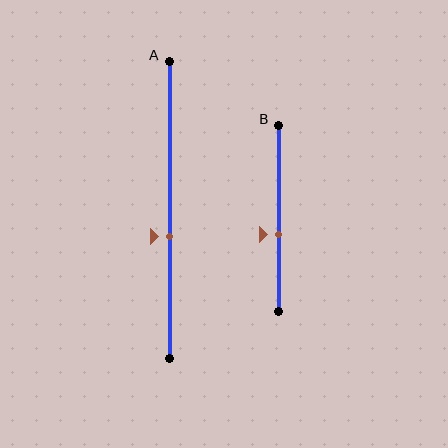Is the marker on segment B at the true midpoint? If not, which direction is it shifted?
No, the marker on segment B is shifted downward by about 9% of the segment length.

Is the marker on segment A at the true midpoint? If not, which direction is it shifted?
No, the marker on segment A is shifted downward by about 9% of the segment length.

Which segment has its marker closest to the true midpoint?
Segment B has its marker closest to the true midpoint.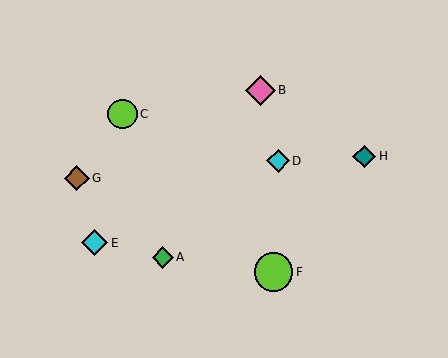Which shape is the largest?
The lime circle (labeled F) is the largest.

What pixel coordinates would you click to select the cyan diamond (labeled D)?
Click at (278, 161) to select the cyan diamond D.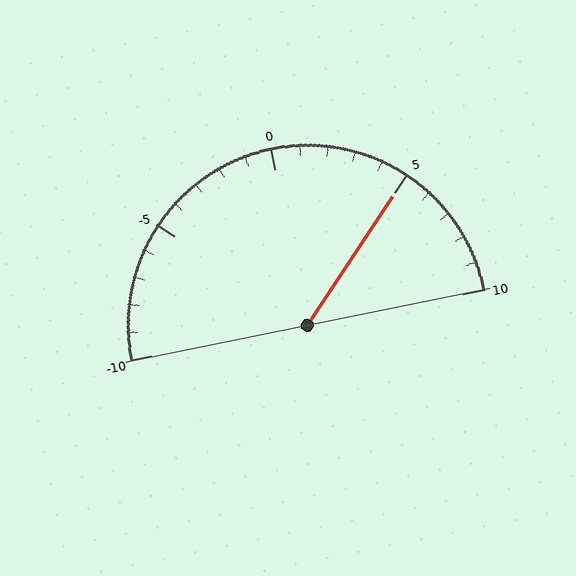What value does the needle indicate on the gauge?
The needle indicates approximately 5.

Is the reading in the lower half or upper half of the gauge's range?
The reading is in the upper half of the range (-10 to 10).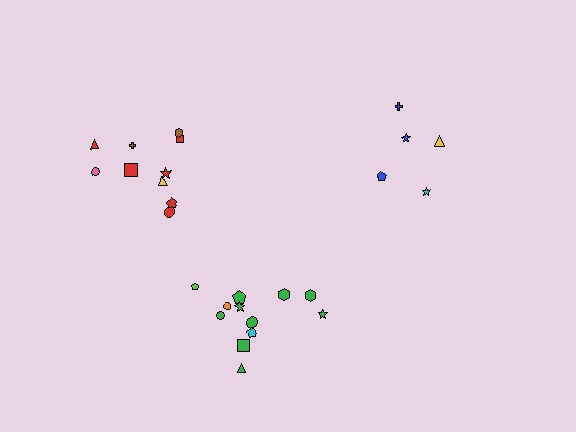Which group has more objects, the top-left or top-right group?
The top-left group.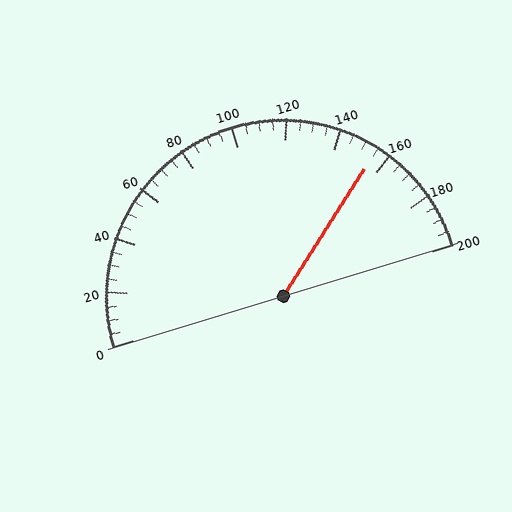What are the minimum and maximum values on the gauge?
The gauge ranges from 0 to 200.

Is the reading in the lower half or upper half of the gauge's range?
The reading is in the upper half of the range (0 to 200).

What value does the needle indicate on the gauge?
The needle indicates approximately 155.